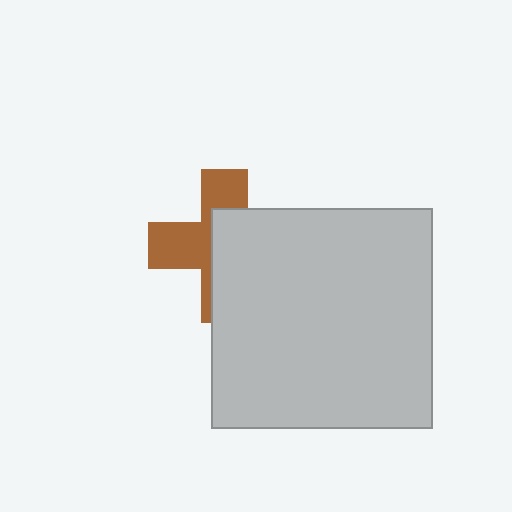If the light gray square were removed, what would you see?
You would see the complete brown cross.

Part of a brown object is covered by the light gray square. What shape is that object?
It is a cross.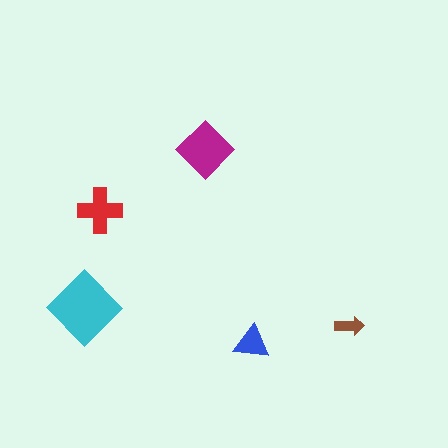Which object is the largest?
The cyan diamond.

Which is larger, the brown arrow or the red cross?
The red cross.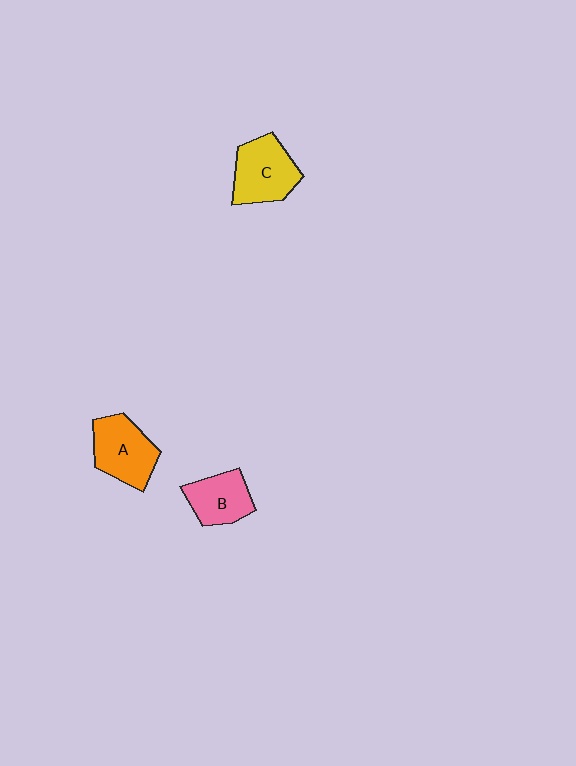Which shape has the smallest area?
Shape B (pink).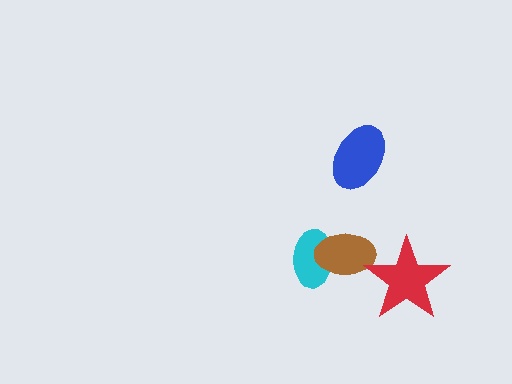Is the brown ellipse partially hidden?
Yes, it is partially covered by another shape.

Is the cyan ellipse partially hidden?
Yes, it is partially covered by another shape.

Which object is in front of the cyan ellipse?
The brown ellipse is in front of the cyan ellipse.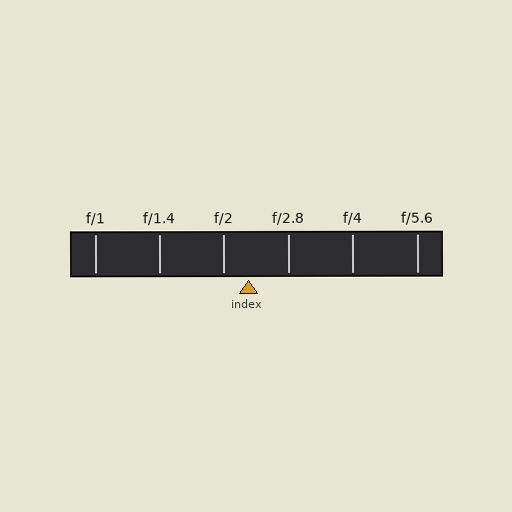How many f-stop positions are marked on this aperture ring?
There are 6 f-stop positions marked.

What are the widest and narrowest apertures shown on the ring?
The widest aperture shown is f/1 and the narrowest is f/5.6.